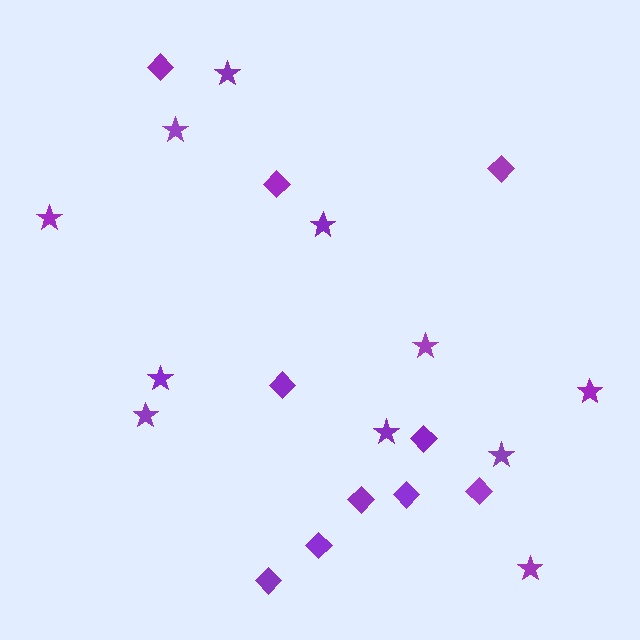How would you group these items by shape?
There are 2 groups: one group of diamonds (10) and one group of stars (11).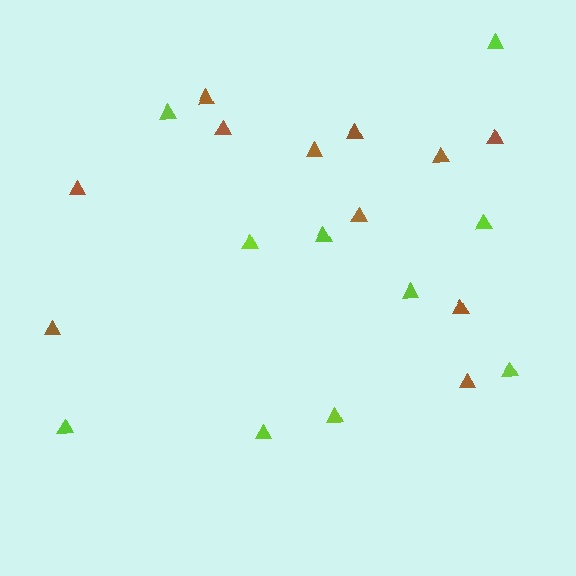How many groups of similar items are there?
There are 2 groups: one group of brown triangles (11) and one group of lime triangles (10).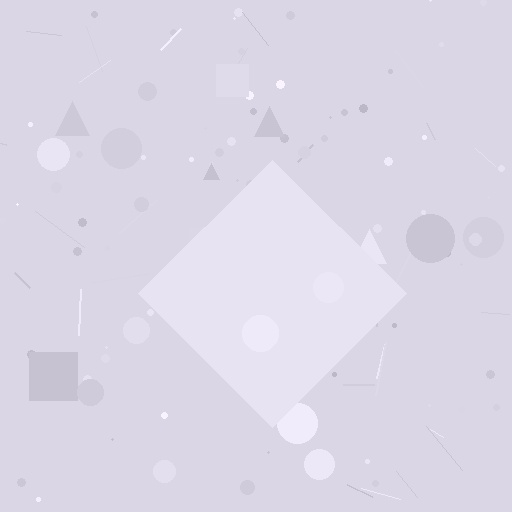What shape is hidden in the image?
A diamond is hidden in the image.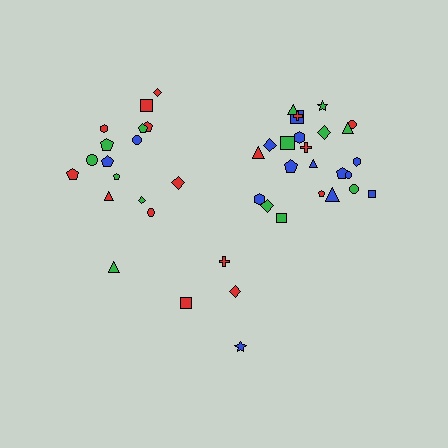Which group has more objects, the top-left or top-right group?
The top-right group.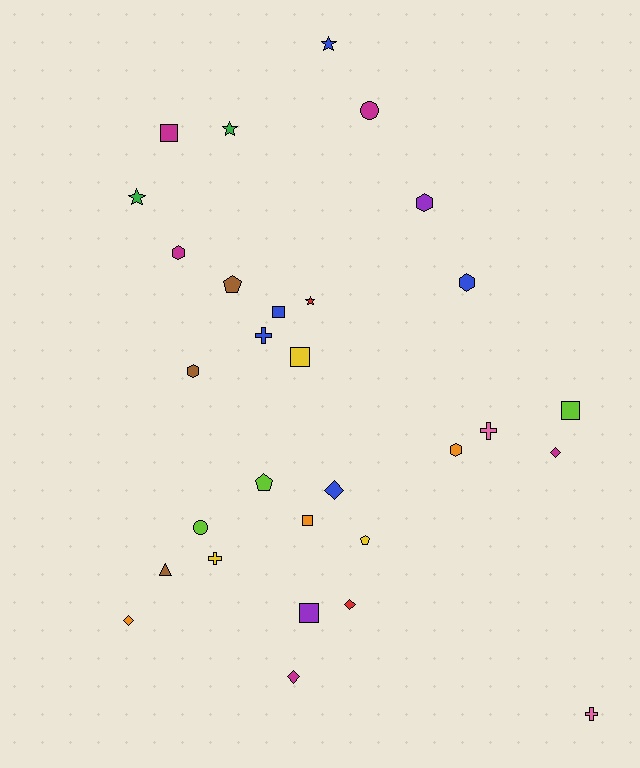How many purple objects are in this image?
There are 2 purple objects.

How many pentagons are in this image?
There are 3 pentagons.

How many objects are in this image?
There are 30 objects.